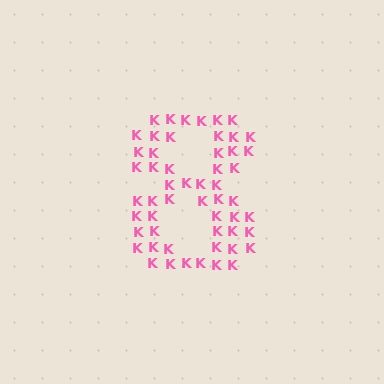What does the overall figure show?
The overall figure shows the digit 8.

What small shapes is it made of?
It is made of small letter K's.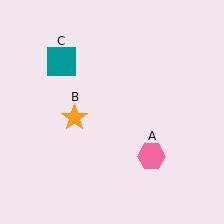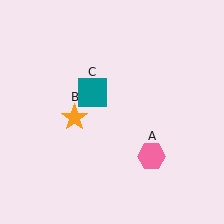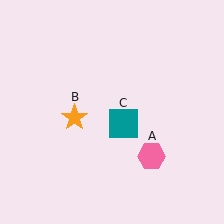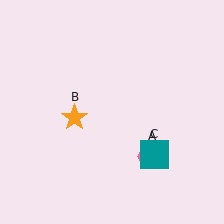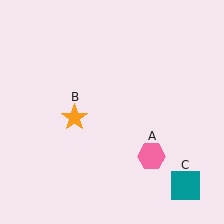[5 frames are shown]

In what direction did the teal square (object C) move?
The teal square (object C) moved down and to the right.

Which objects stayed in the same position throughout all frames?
Pink hexagon (object A) and orange star (object B) remained stationary.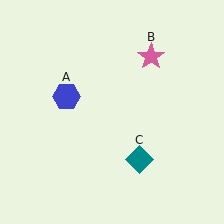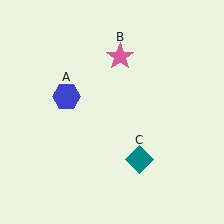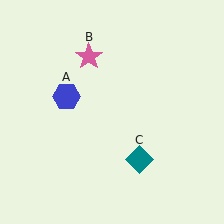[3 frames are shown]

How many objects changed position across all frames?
1 object changed position: pink star (object B).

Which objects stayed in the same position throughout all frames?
Blue hexagon (object A) and teal diamond (object C) remained stationary.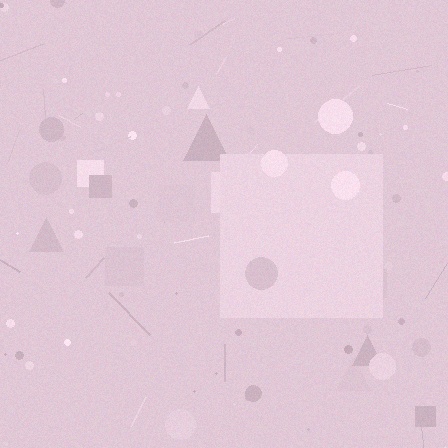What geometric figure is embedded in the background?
A square is embedded in the background.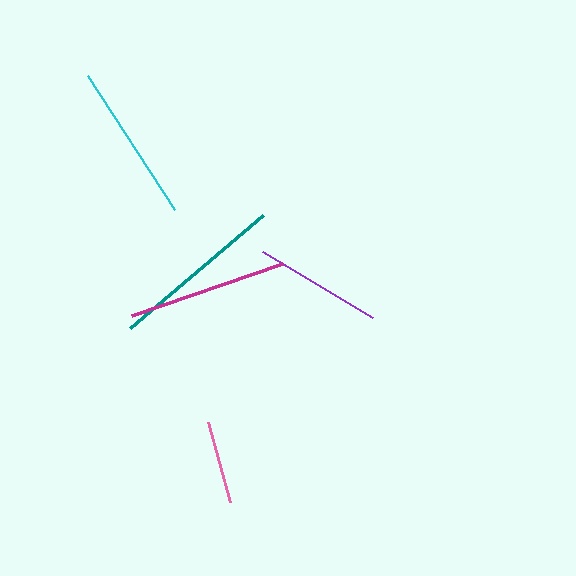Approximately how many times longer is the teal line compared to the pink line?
The teal line is approximately 2.1 times the length of the pink line.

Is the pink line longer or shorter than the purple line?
The purple line is longer than the pink line.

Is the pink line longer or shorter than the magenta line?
The magenta line is longer than the pink line.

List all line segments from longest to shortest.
From longest to shortest: teal, magenta, cyan, purple, pink.